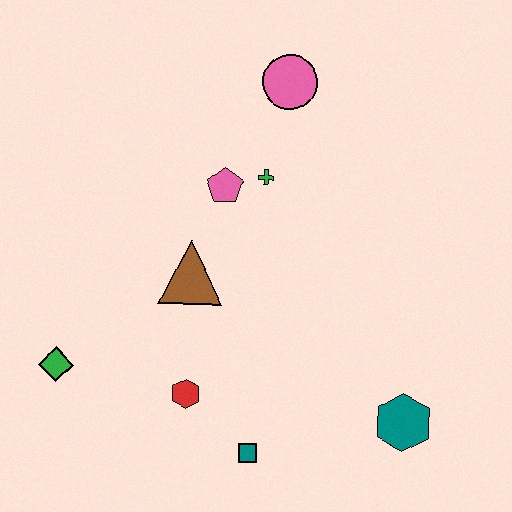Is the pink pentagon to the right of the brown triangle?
Yes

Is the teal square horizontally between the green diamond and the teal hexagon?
Yes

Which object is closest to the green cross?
The pink pentagon is closest to the green cross.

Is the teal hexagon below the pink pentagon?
Yes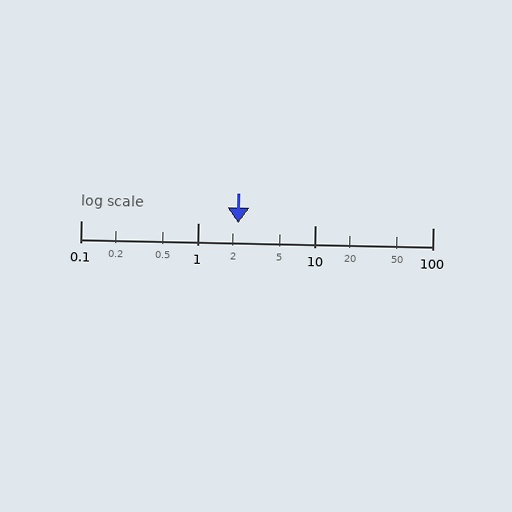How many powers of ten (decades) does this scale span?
The scale spans 3 decades, from 0.1 to 100.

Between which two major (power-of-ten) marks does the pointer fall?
The pointer is between 1 and 10.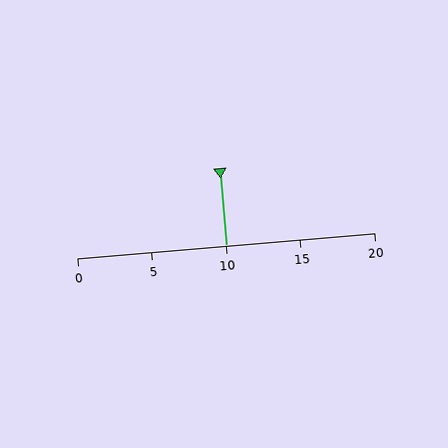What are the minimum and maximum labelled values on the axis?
The axis runs from 0 to 20.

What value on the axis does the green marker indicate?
The marker indicates approximately 10.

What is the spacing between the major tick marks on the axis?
The major ticks are spaced 5 apart.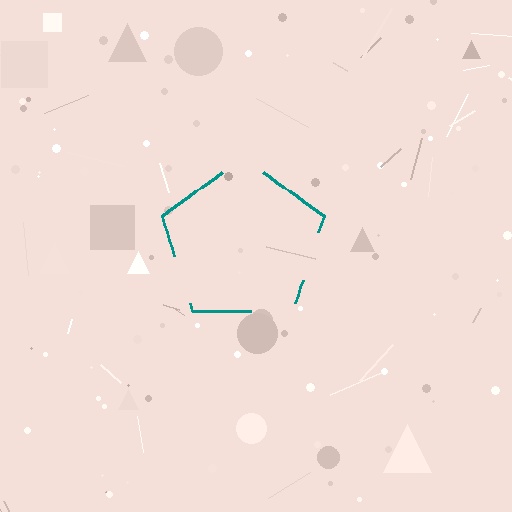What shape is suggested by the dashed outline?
The dashed outline suggests a pentagon.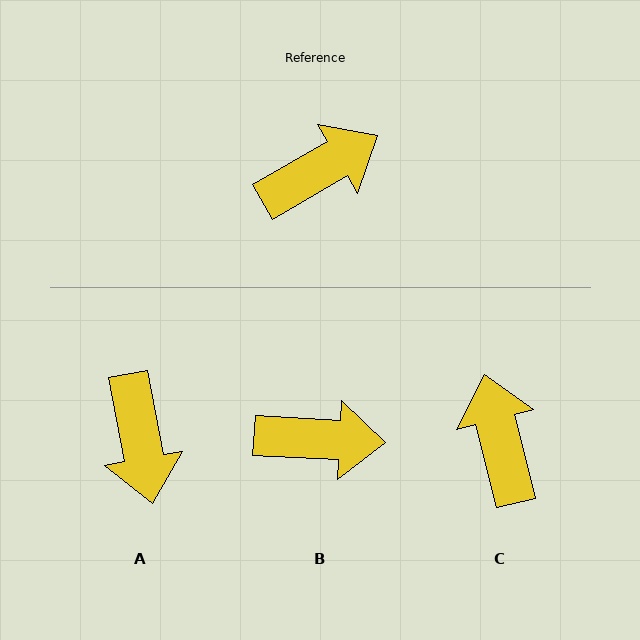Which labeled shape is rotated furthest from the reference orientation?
A, about 110 degrees away.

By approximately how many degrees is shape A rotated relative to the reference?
Approximately 110 degrees clockwise.